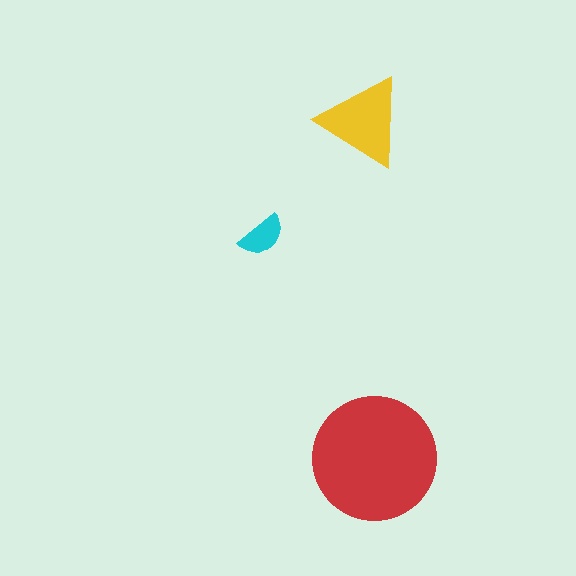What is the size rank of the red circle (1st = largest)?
1st.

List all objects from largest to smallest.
The red circle, the yellow triangle, the cyan semicircle.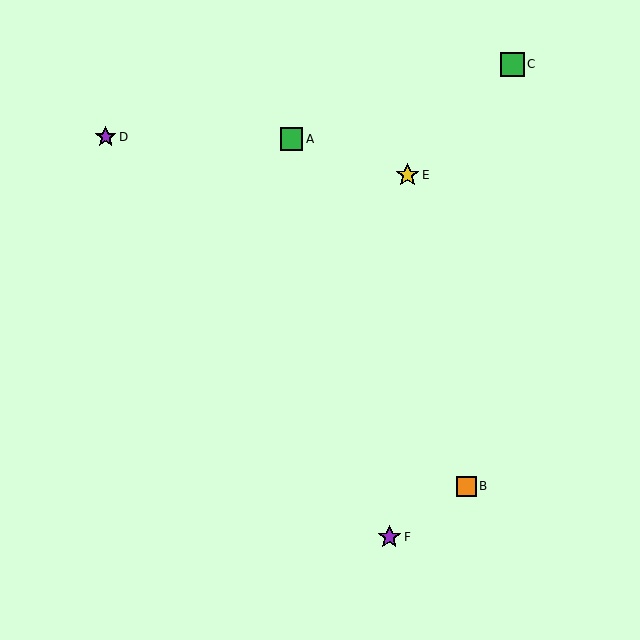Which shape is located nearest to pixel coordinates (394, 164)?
The yellow star (labeled E) at (407, 175) is nearest to that location.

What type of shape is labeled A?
Shape A is a green square.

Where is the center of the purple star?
The center of the purple star is at (106, 137).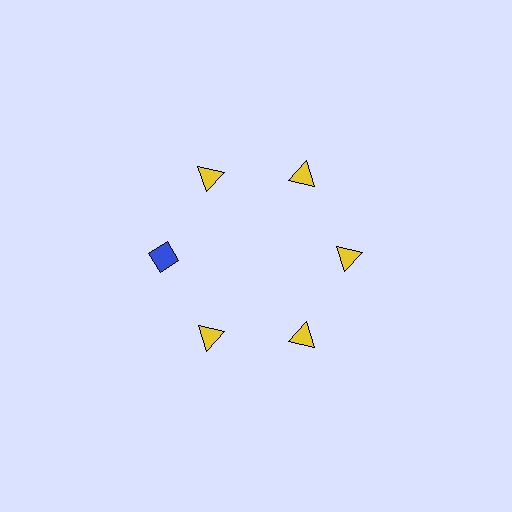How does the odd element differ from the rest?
It differs in both color (blue instead of yellow) and shape (diamond instead of triangle).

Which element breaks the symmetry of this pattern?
The blue diamond at roughly the 9 o'clock position breaks the symmetry. All other shapes are yellow triangles.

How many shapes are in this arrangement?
There are 6 shapes arranged in a ring pattern.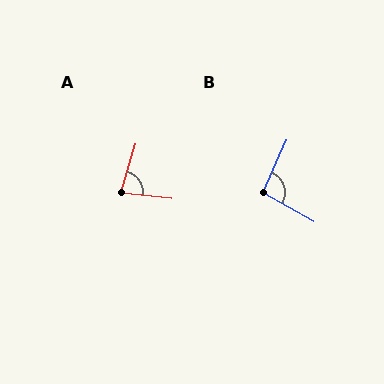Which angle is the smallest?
A, at approximately 80 degrees.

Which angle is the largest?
B, at approximately 95 degrees.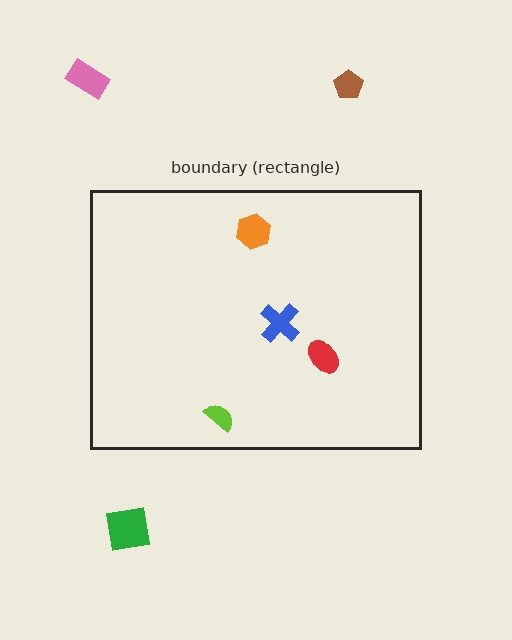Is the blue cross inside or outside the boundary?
Inside.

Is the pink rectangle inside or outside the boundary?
Outside.